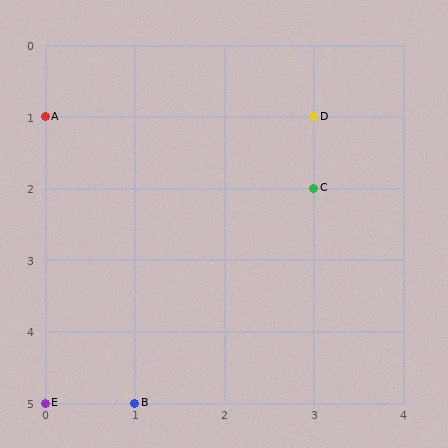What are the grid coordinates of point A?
Point A is at grid coordinates (0, 1).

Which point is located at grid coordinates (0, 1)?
Point A is at (0, 1).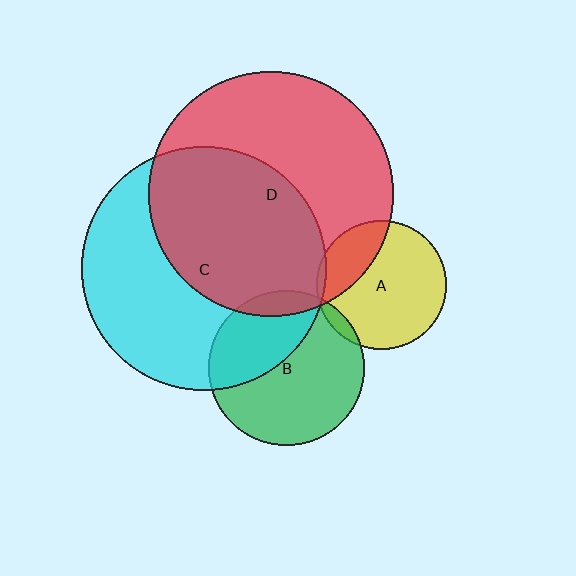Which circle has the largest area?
Circle D (red).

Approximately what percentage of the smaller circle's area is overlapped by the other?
Approximately 5%.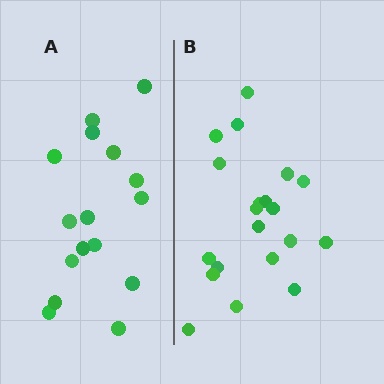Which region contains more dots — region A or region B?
Region B (the right region) has more dots.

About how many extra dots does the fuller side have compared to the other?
Region B has about 4 more dots than region A.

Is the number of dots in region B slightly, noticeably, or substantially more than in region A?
Region B has noticeably more, but not dramatically so. The ratio is roughly 1.2 to 1.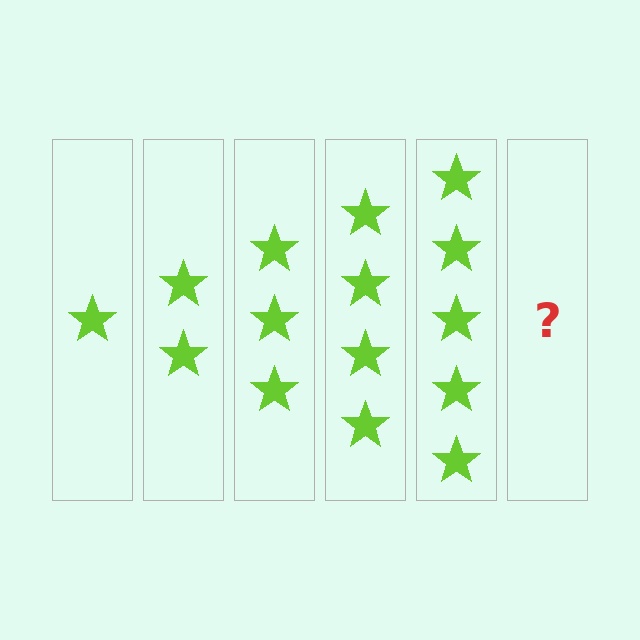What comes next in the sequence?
The next element should be 6 stars.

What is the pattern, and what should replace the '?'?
The pattern is that each step adds one more star. The '?' should be 6 stars.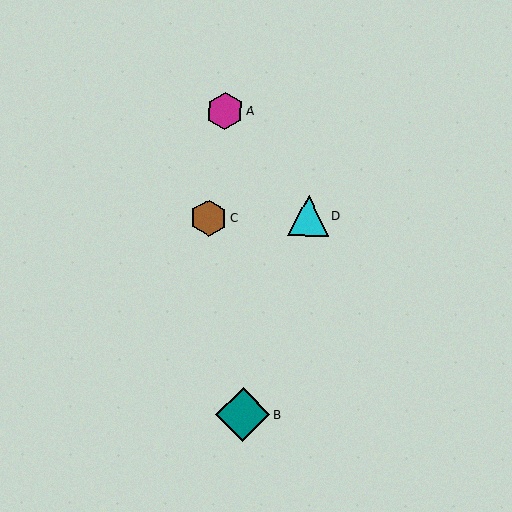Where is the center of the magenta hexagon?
The center of the magenta hexagon is at (225, 111).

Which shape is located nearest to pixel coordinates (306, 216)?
The cyan triangle (labeled D) at (308, 215) is nearest to that location.